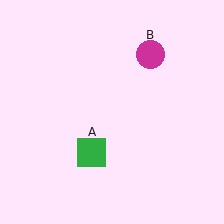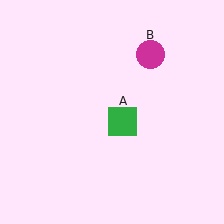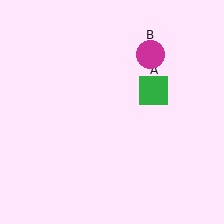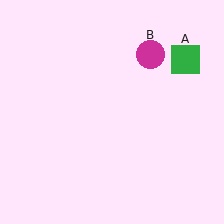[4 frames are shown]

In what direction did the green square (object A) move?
The green square (object A) moved up and to the right.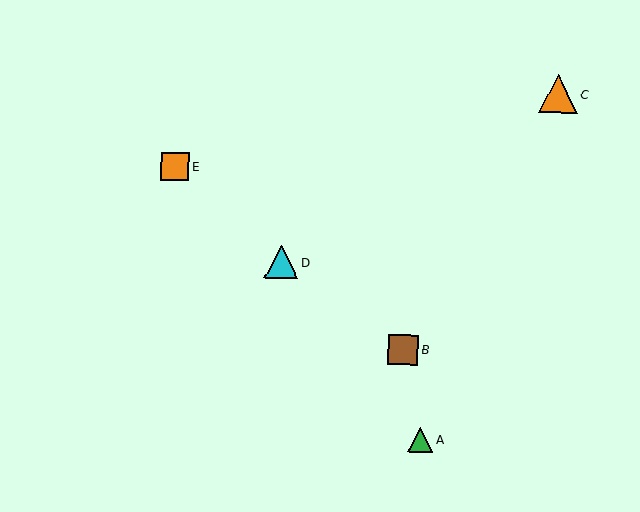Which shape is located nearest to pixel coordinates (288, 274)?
The cyan triangle (labeled D) at (281, 262) is nearest to that location.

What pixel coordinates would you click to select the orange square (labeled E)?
Click at (175, 166) to select the orange square E.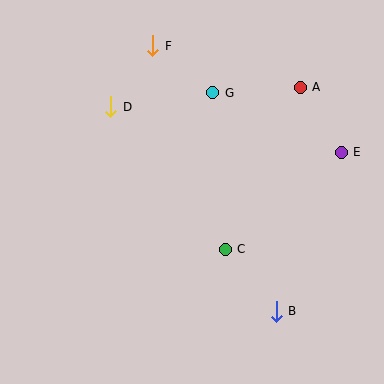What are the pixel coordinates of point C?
Point C is at (225, 249).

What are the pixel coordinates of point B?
Point B is at (276, 311).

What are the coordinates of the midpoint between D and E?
The midpoint between D and E is at (226, 129).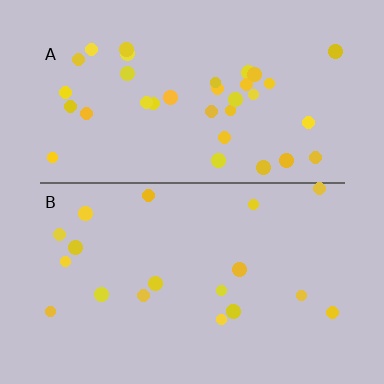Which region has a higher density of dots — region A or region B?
A (the top).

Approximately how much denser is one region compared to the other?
Approximately 1.8× — region A over region B.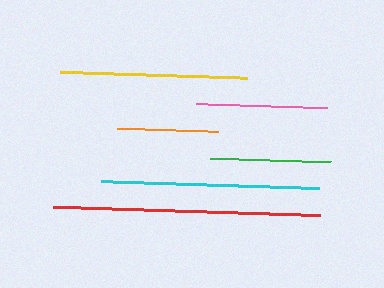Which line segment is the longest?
The red line is the longest at approximately 266 pixels.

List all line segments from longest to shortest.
From longest to shortest: red, cyan, yellow, pink, green, orange.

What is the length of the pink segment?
The pink segment is approximately 131 pixels long.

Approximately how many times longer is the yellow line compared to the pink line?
The yellow line is approximately 1.4 times the length of the pink line.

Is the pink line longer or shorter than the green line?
The pink line is longer than the green line.